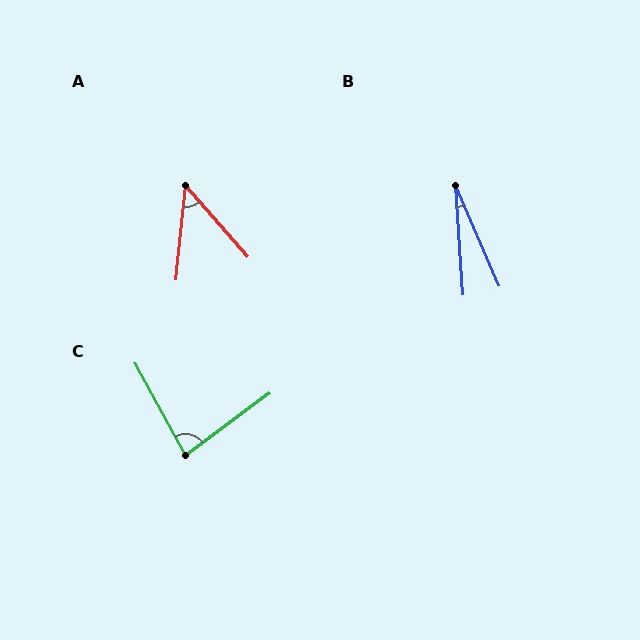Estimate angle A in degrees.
Approximately 47 degrees.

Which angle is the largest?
C, at approximately 82 degrees.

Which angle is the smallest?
B, at approximately 20 degrees.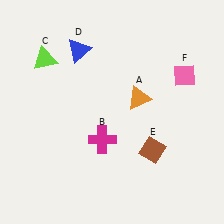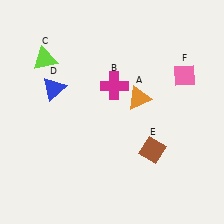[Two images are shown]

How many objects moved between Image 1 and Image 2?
2 objects moved between the two images.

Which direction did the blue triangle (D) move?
The blue triangle (D) moved down.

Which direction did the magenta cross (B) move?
The magenta cross (B) moved up.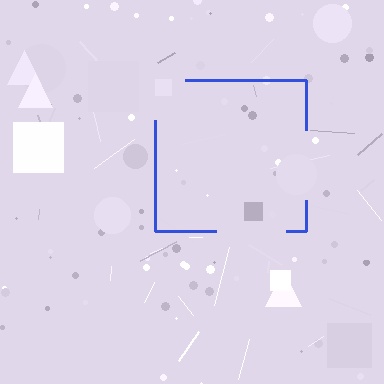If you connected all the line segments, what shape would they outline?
They would outline a square.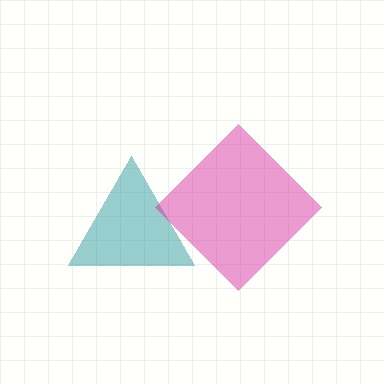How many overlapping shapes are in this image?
There are 2 overlapping shapes in the image.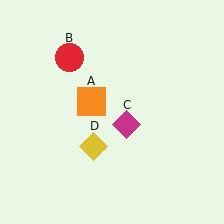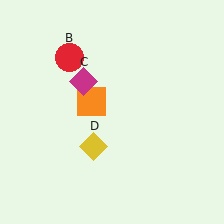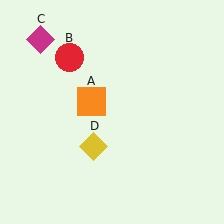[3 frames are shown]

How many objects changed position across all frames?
1 object changed position: magenta diamond (object C).